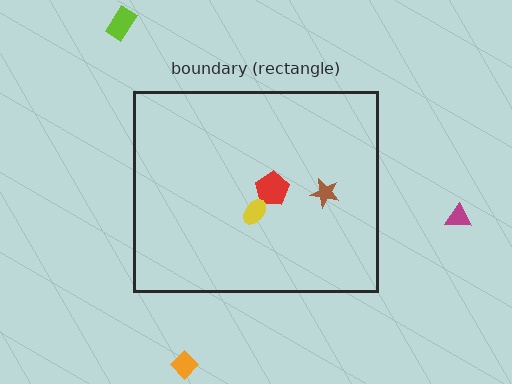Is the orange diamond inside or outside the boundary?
Outside.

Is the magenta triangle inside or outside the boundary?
Outside.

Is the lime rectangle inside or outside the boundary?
Outside.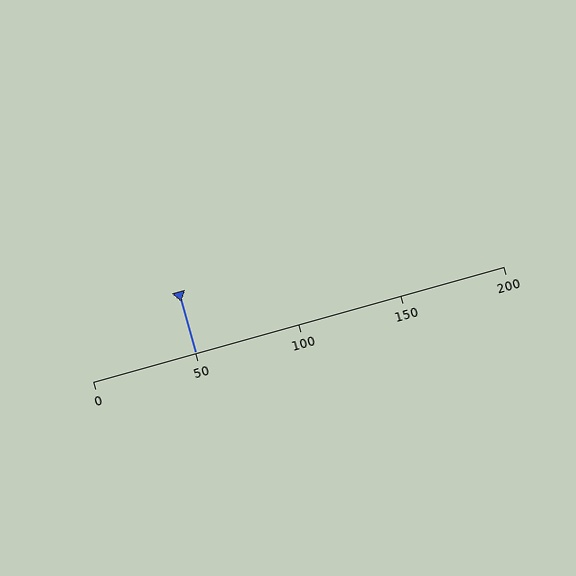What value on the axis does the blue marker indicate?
The marker indicates approximately 50.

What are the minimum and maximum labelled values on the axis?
The axis runs from 0 to 200.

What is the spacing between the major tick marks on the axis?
The major ticks are spaced 50 apart.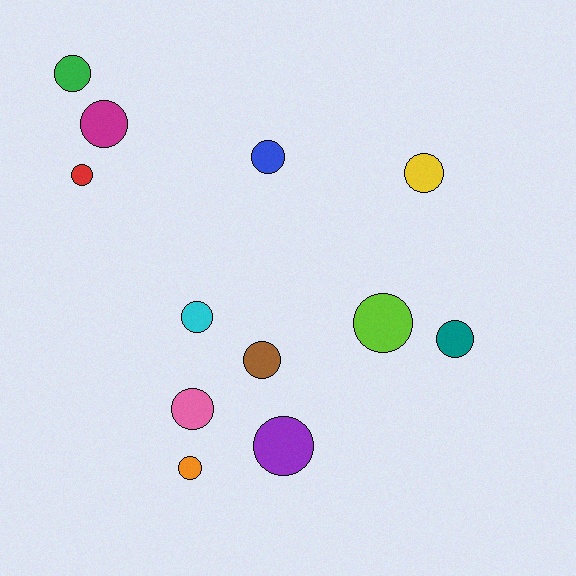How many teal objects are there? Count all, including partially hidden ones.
There is 1 teal object.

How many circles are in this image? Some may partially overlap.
There are 12 circles.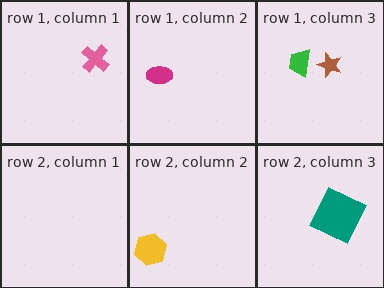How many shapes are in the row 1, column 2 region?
1.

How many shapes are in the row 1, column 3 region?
2.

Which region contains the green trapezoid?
The row 1, column 3 region.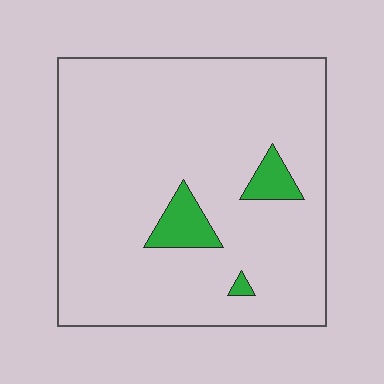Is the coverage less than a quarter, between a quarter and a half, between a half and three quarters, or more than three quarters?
Less than a quarter.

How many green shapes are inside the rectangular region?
3.